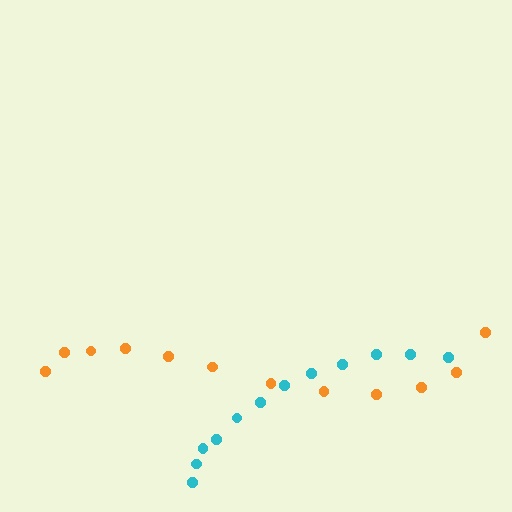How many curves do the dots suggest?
There are 2 distinct paths.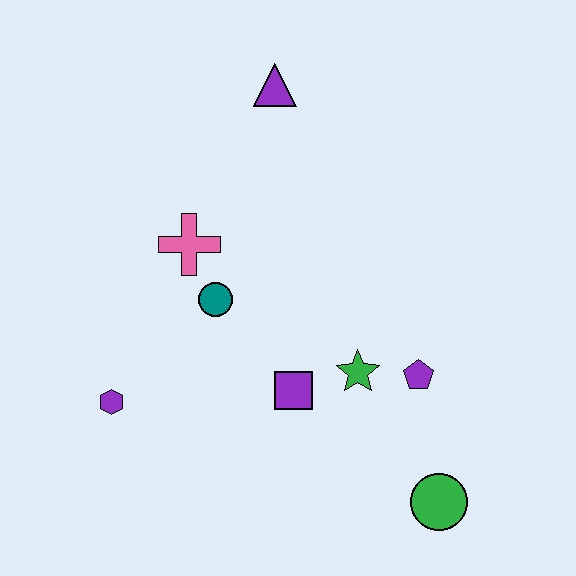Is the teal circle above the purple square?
Yes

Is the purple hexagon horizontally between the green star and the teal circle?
No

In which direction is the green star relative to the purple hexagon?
The green star is to the right of the purple hexagon.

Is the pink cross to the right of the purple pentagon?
No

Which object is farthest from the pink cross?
The green circle is farthest from the pink cross.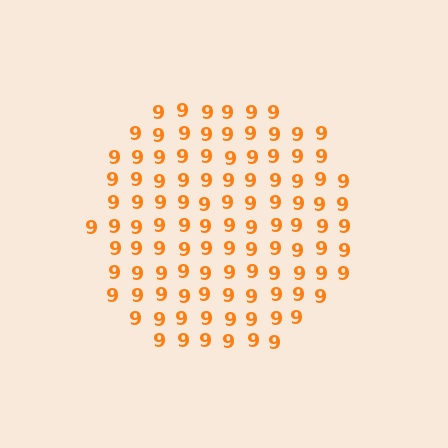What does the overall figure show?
The overall figure shows a circle.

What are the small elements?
The small elements are digit 9's.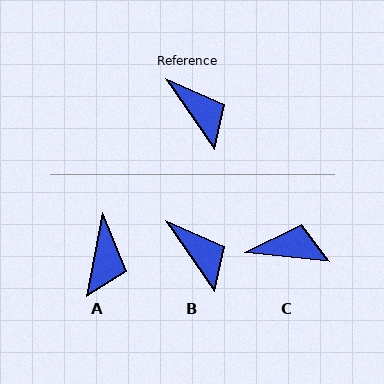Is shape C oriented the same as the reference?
No, it is off by about 50 degrees.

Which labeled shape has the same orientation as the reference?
B.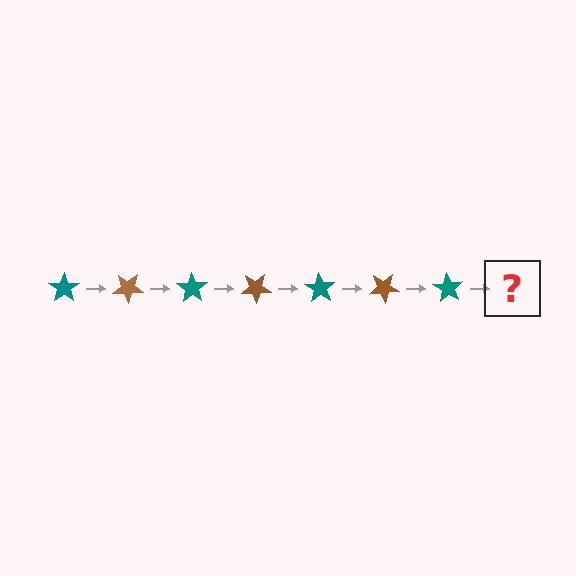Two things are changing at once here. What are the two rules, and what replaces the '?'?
The two rules are that it rotates 35 degrees each step and the color cycles through teal and brown. The '?' should be a brown star, rotated 245 degrees from the start.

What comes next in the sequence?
The next element should be a brown star, rotated 245 degrees from the start.